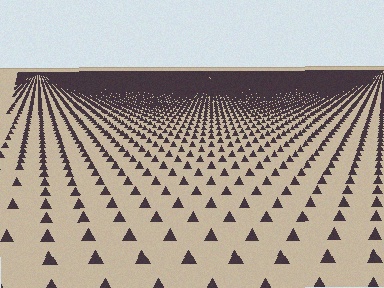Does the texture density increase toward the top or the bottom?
Density increases toward the top.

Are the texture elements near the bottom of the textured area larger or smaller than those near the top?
Larger. Near the bottom, elements are closer to the viewer and appear at a bigger on-screen size.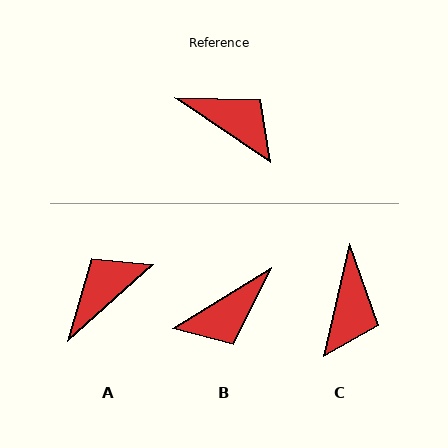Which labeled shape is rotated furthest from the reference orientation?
B, about 114 degrees away.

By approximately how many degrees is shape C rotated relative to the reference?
Approximately 69 degrees clockwise.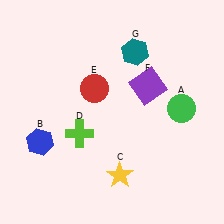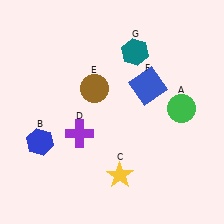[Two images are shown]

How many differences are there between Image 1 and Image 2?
There are 3 differences between the two images.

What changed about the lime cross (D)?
In Image 1, D is lime. In Image 2, it changed to purple.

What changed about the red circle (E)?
In Image 1, E is red. In Image 2, it changed to brown.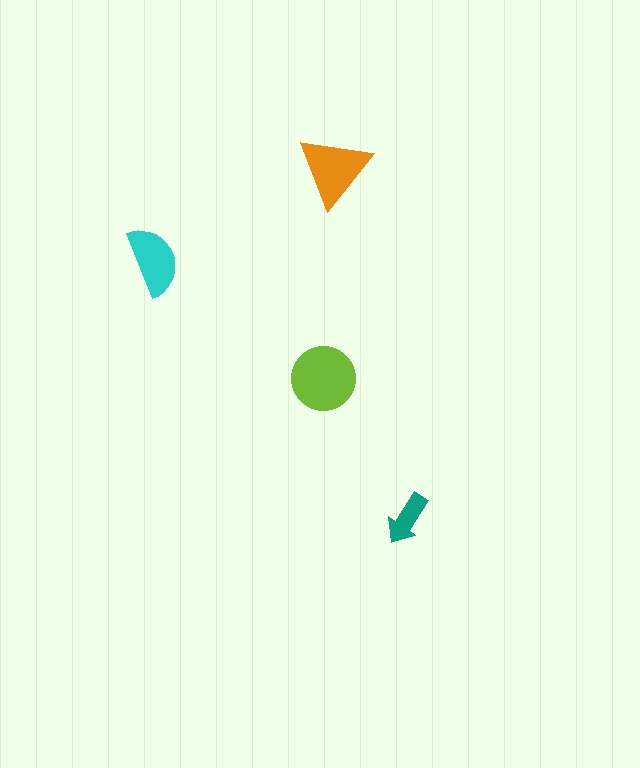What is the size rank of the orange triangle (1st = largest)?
2nd.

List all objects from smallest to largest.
The teal arrow, the cyan semicircle, the orange triangle, the lime circle.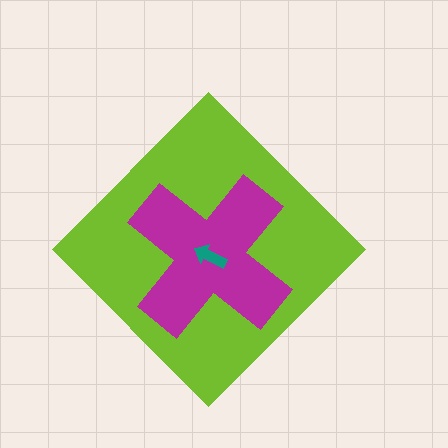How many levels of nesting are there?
3.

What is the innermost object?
The teal arrow.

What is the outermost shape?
The lime diamond.